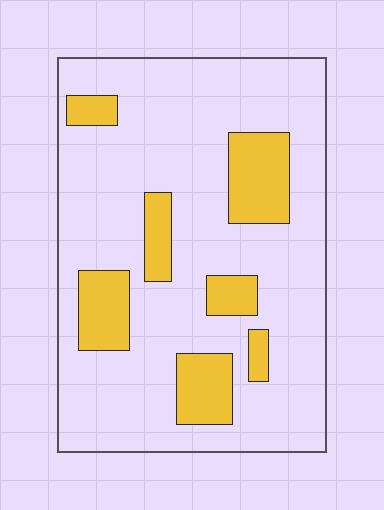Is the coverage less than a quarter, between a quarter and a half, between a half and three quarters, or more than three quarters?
Less than a quarter.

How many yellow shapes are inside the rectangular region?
7.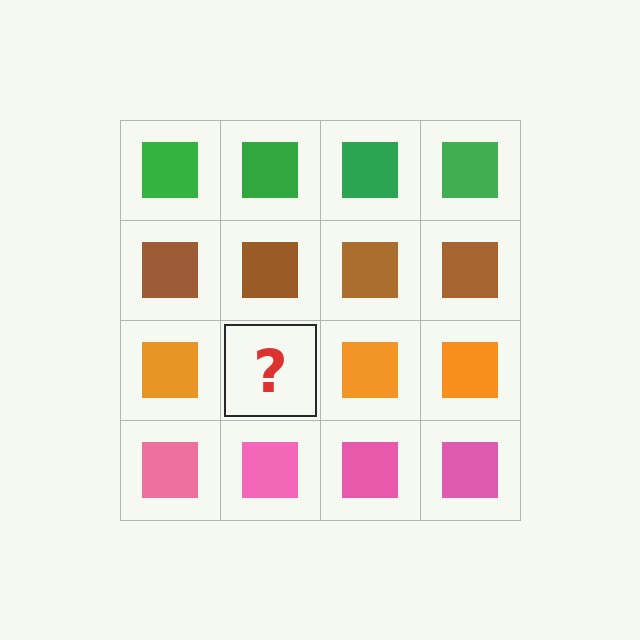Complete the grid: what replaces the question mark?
The question mark should be replaced with an orange square.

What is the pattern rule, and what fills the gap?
The rule is that each row has a consistent color. The gap should be filled with an orange square.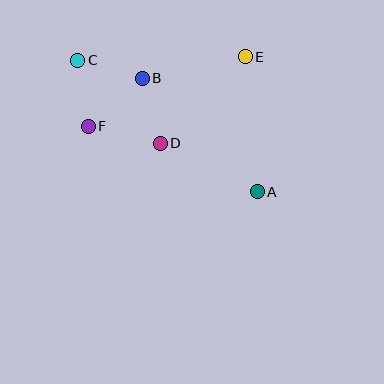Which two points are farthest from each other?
Points A and C are farthest from each other.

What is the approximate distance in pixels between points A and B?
The distance between A and B is approximately 162 pixels.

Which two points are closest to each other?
Points C and F are closest to each other.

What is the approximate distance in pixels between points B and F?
The distance between B and F is approximately 72 pixels.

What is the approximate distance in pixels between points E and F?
The distance between E and F is approximately 172 pixels.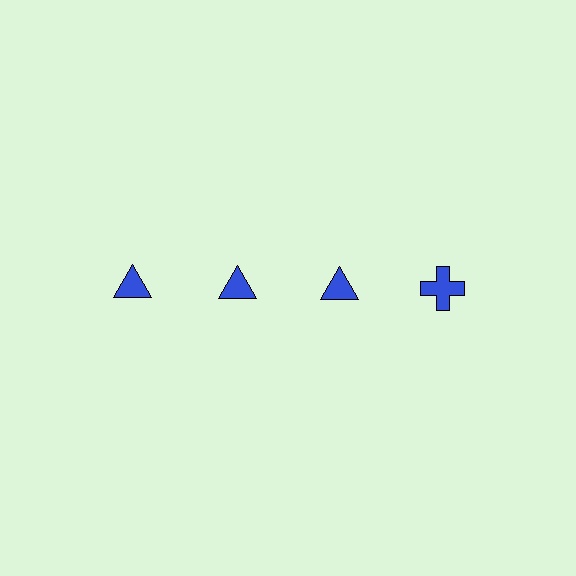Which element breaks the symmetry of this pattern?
The blue cross in the top row, second from right column breaks the symmetry. All other shapes are blue triangles.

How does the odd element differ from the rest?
It has a different shape: cross instead of triangle.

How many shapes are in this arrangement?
There are 4 shapes arranged in a grid pattern.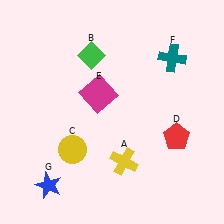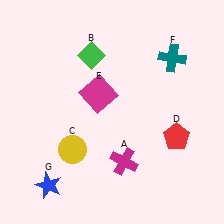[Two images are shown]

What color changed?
The cross (A) changed from yellow in Image 1 to magenta in Image 2.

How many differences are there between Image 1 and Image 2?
There is 1 difference between the two images.